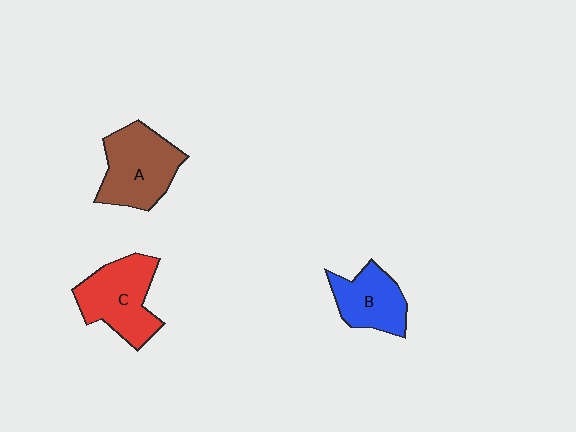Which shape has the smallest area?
Shape B (blue).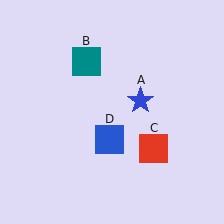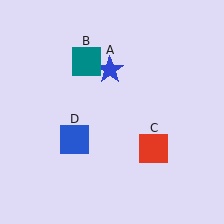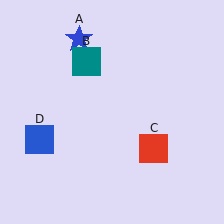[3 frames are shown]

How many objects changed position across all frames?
2 objects changed position: blue star (object A), blue square (object D).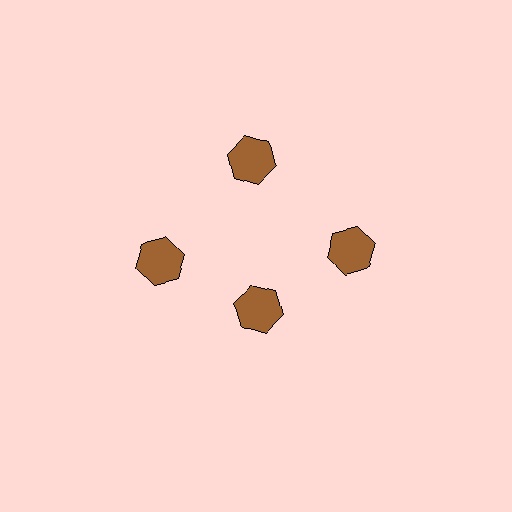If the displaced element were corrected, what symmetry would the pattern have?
It would have 4-fold rotational symmetry — the pattern would map onto itself every 90 degrees.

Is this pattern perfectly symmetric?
No. The 4 brown hexagons are arranged in a ring, but one element near the 6 o'clock position is pulled inward toward the center, breaking the 4-fold rotational symmetry.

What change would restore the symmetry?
The symmetry would be restored by moving it outward, back onto the ring so that all 4 hexagons sit at equal angles and equal distance from the center.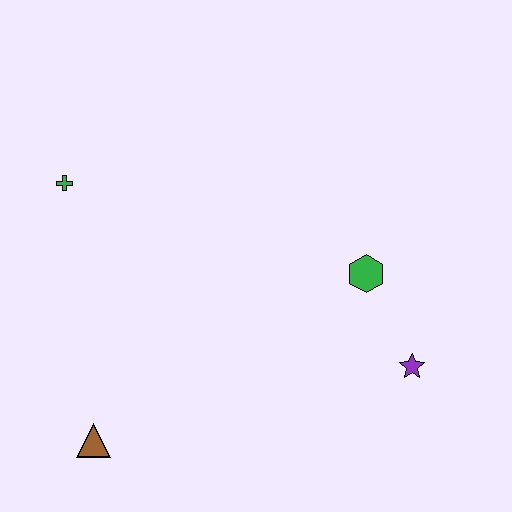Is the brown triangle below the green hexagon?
Yes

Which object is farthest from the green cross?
The purple star is farthest from the green cross.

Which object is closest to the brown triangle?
The green cross is closest to the brown triangle.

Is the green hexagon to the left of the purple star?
Yes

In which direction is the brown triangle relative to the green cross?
The brown triangle is below the green cross.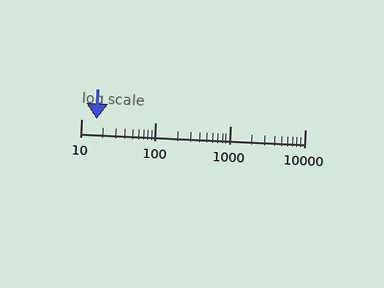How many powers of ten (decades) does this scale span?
The scale spans 3 decades, from 10 to 10000.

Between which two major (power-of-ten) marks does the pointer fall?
The pointer is between 10 and 100.